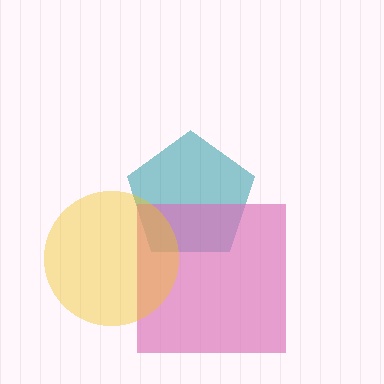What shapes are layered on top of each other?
The layered shapes are: a teal pentagon, a pink square, a yellow circle.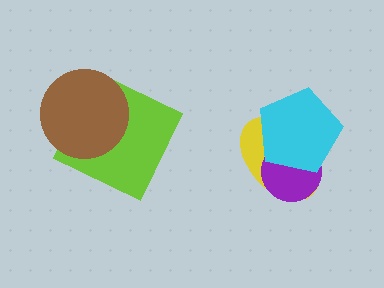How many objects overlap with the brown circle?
1 object overlaps with the brown circle.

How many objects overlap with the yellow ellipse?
2 objects overlap with the yellow ellipse.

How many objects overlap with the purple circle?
2 objects overlap with the purple circle.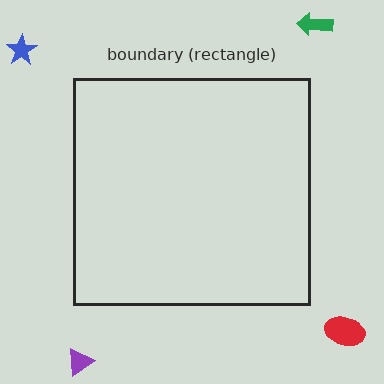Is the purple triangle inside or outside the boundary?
Outside.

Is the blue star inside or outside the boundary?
Outside.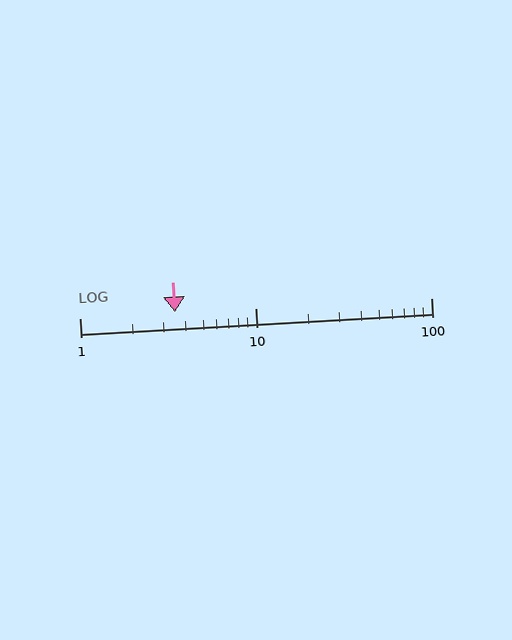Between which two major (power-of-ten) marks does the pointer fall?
The pointer is between 1 and 10.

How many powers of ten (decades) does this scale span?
The scale spans 2 decades, from 1 to 100.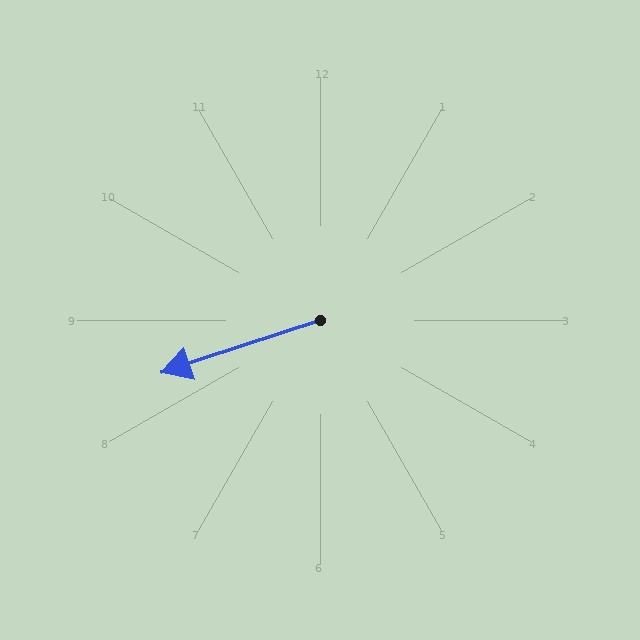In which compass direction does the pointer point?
West.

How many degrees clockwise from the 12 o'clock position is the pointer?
Approximately 252 degrees.